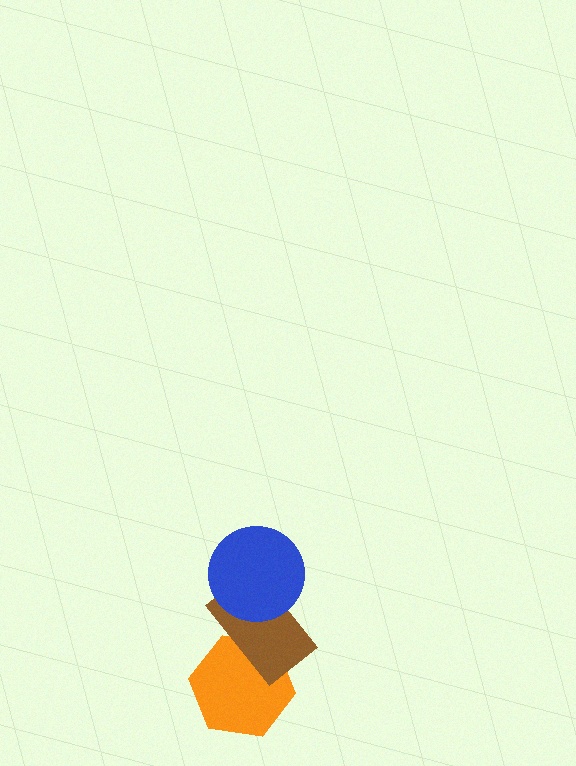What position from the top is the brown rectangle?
The brown rectangle is 2nd from the top.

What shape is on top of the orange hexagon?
The brown rectangle is on top of the orange hexagon.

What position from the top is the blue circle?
The blue circle is 1st from the top.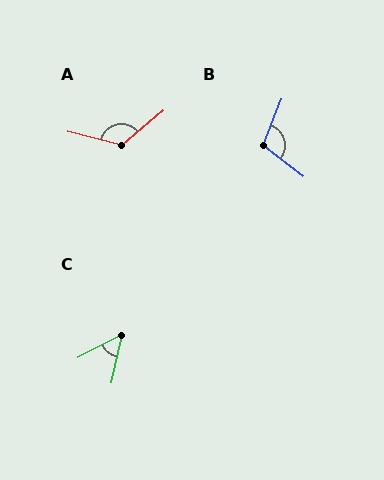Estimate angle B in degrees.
Approximately 105 degrees.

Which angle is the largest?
A, at approximately 126 degrees.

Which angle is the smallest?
C, at approximately 50 degrees.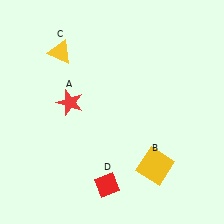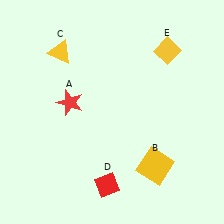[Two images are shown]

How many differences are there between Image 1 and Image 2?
There is 1 difference between the two images.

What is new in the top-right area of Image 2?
A yellow diamond (E) was added in the top-right area of Image 2.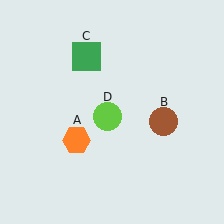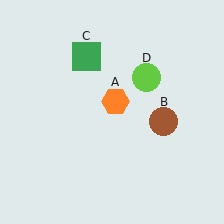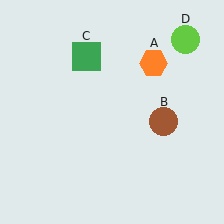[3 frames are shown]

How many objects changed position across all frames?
2 objects changed position: orange hexagon (object A), lime circle (object D).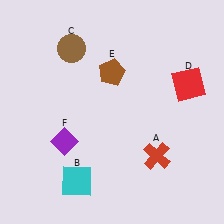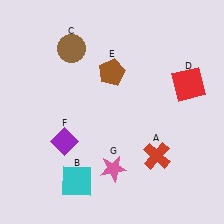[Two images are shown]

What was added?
A pink star (G) was added in Image 2.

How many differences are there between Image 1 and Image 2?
There is 1 difference between the two images.